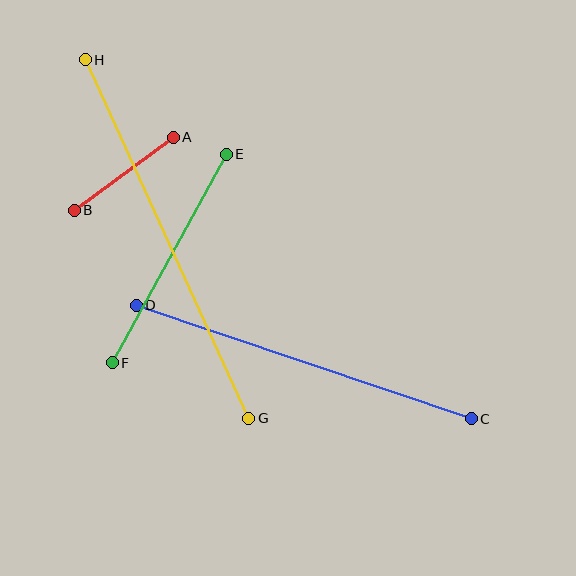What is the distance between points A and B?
The distance is approximately 123 pixels.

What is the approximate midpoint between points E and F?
The midpoint is at approximately (169, 259) pixels.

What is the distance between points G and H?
The distance is approximately 394 pixels.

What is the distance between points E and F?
The distance is approximately 238 pixels.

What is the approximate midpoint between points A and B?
The midpoint is at approximately (124, 174) pixels.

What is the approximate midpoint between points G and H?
The midpoint is at approximately (167, 239) pixels.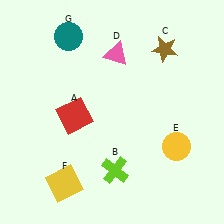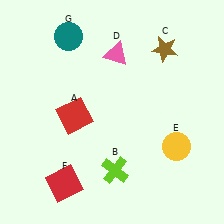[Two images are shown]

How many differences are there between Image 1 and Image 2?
There is 1 difference between the two images.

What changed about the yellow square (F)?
In Image 1, F is yellow. In Image 2, it changed to red.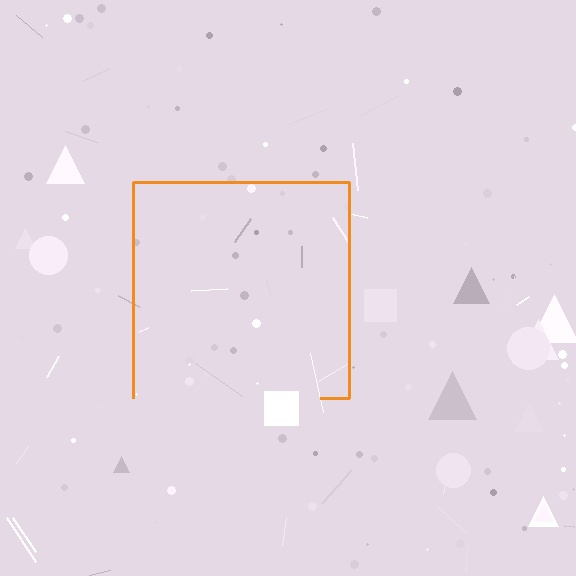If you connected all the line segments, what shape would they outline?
They would outline a square.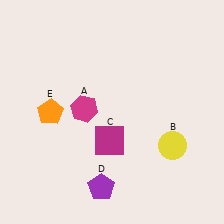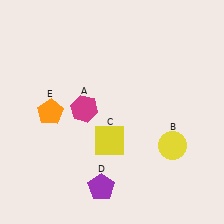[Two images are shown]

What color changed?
The square (C) changed from magenta in Image 1 to yellow in Image 2.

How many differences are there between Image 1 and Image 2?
There is 1 difference between the two images.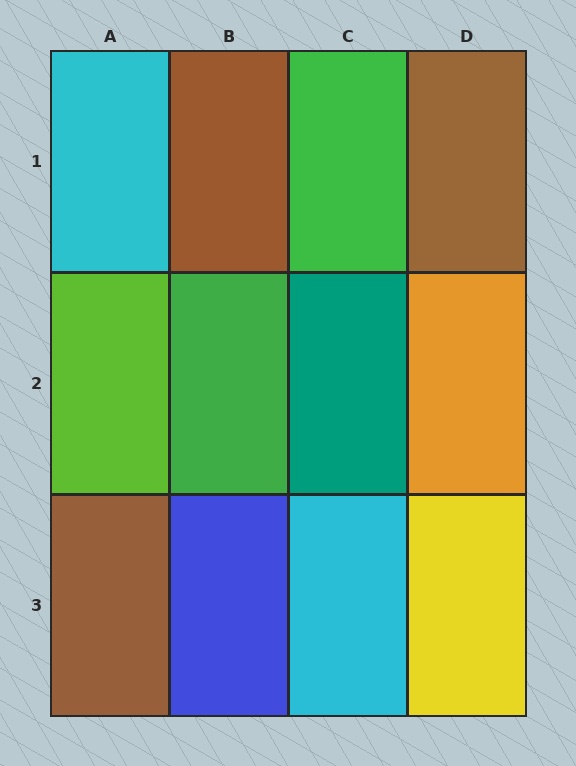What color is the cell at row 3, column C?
Cyan.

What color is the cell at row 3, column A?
Brown.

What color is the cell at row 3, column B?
Blue.